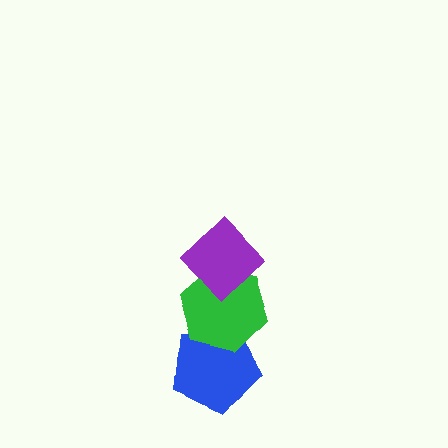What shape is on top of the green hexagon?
The purple diamond is on top of the green hexagon.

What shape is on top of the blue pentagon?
The green hexagon is on top of the blue pentagon.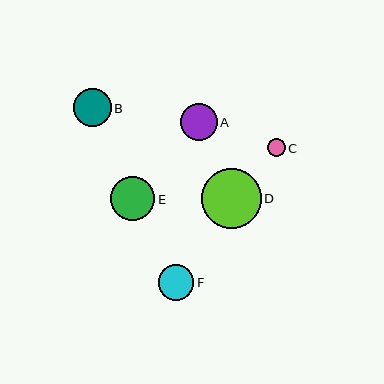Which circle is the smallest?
Circle C is the smallest with a size of approximately 18 pixels.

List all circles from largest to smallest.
From largest to smallest: D, E, B, A, F, C.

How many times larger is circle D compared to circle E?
Circle D is approximately 1.3 times the size of circle E.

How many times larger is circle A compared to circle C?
Circle A is approximately 2.0 times the size of circle C.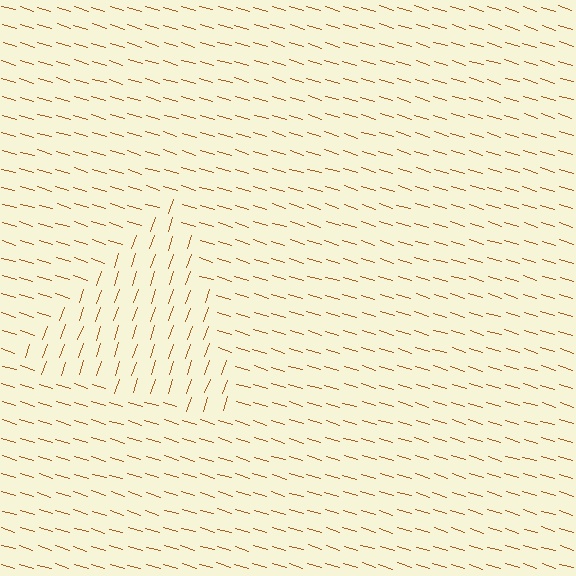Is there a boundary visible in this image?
Yes, there is a texture boundary formed by a change in line orientation.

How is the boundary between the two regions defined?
The boundary is defined purely by a change in line orientation (approximately 88 degrees difference). All lines are the same color and thickness.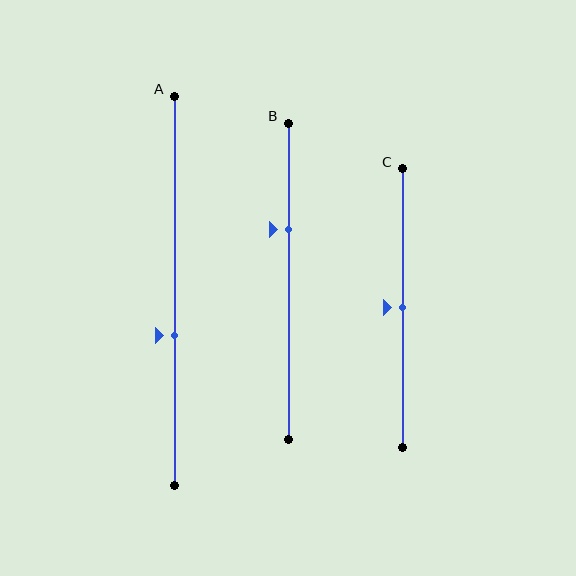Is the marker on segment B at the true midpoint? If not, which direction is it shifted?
No, the marker on segment B is shifted upward by about 16% of the segment length.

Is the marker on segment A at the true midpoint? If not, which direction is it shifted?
No, the marker on segment A is shifted downward by about 12% of the segment length.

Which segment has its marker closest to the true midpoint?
Segment C has its marker closest to the true midpoint.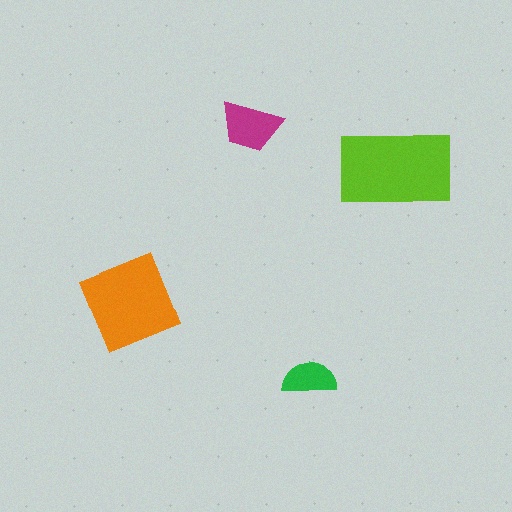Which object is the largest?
The lime rectangle.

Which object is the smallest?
The green semicircle.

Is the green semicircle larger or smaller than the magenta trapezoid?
Smaller.